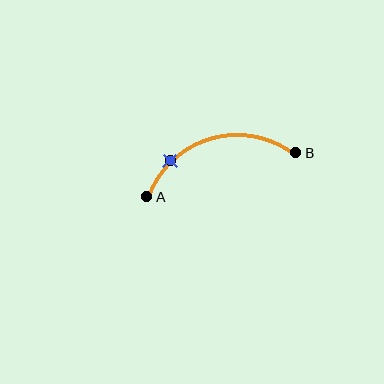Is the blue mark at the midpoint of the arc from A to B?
No. The blue mark lies on the arc but is closer to endpoint A. The arc midpoint would be at the point on the curve equidistant along the arc from both A and B.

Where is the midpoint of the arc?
The arc midpoint is the point on the curve farthest from the straight line joining A and B. It sits above that line.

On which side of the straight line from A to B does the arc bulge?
The arc bulges above the straight line connecting A and B.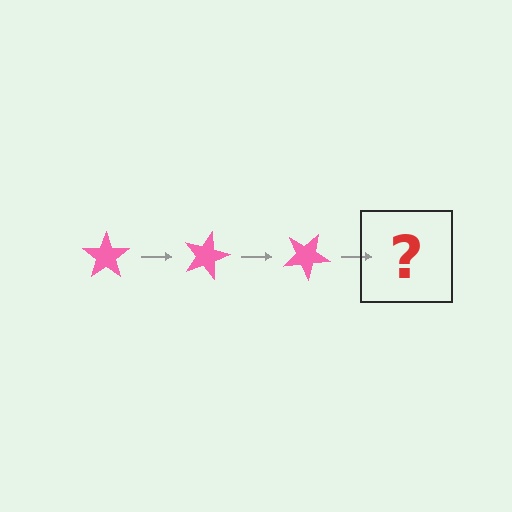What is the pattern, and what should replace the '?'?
The pattern is that the star rotates 15 degrees each step. The '?' should be a pink star rotated 45 degrees.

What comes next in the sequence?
The next element should be a pink star rotated 45 degrees.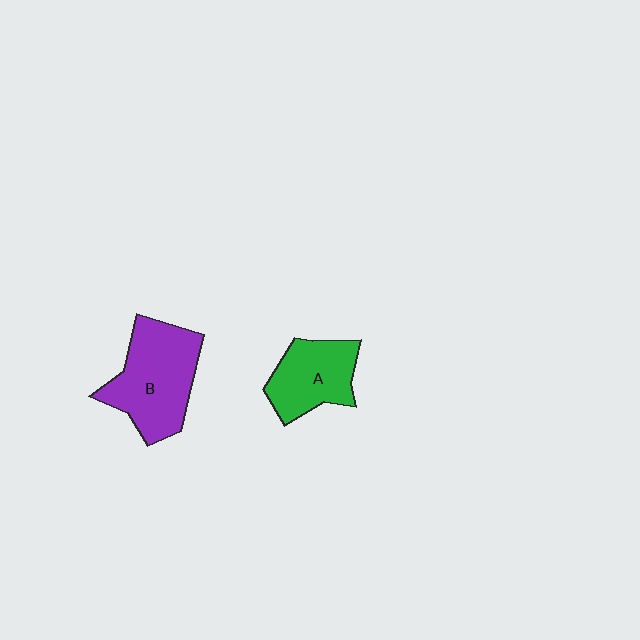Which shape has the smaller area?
Shape A (green).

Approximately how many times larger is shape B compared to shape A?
Approximately 1.4 times.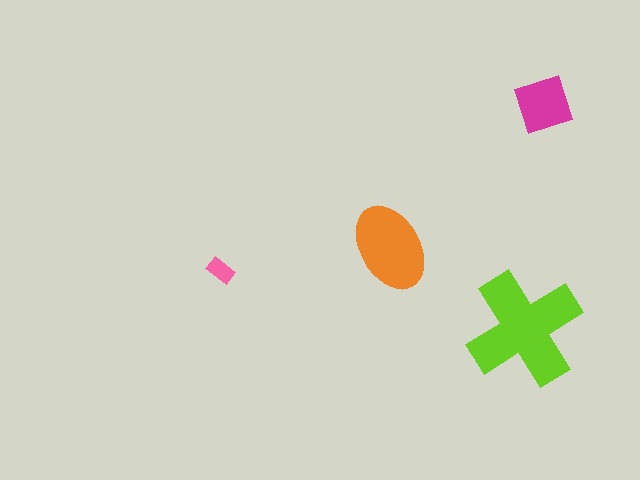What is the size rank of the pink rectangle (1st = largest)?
4th.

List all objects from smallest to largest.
The pink rectangle, the magenta diamond, the orange ellipse, the lime cross.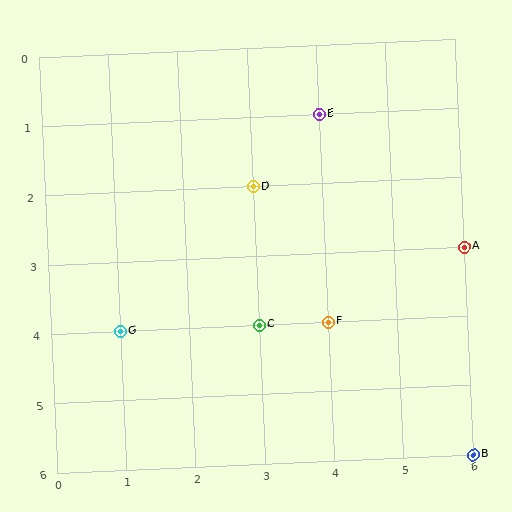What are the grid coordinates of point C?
Point C is at grid coordinates (3, 4).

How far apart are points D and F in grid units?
Points D and F are 1 column and 2 rows apart (about 2.2 grid units diagonally).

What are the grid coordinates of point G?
Point G is at grid coordinates (1, 4).